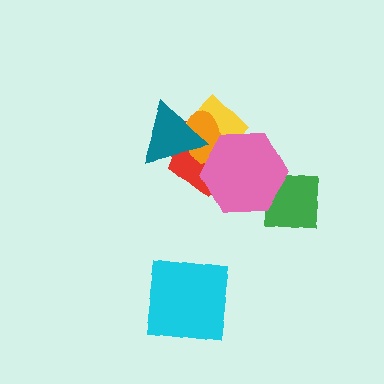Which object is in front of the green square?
The pink hexagon is in front of the green square.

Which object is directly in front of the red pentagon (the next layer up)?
The yellow diamond is directly in front of the red pentagon.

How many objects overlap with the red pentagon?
4 objects overlap with the red pentagon.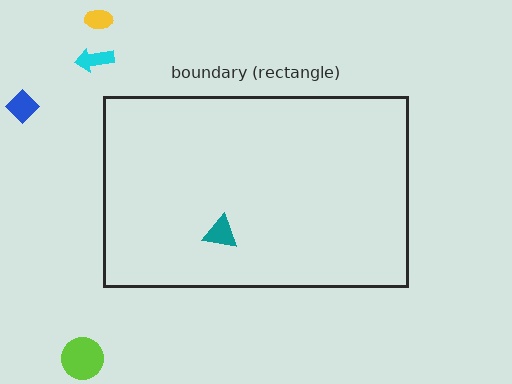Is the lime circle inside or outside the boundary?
Outside.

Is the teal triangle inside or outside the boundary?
Inside.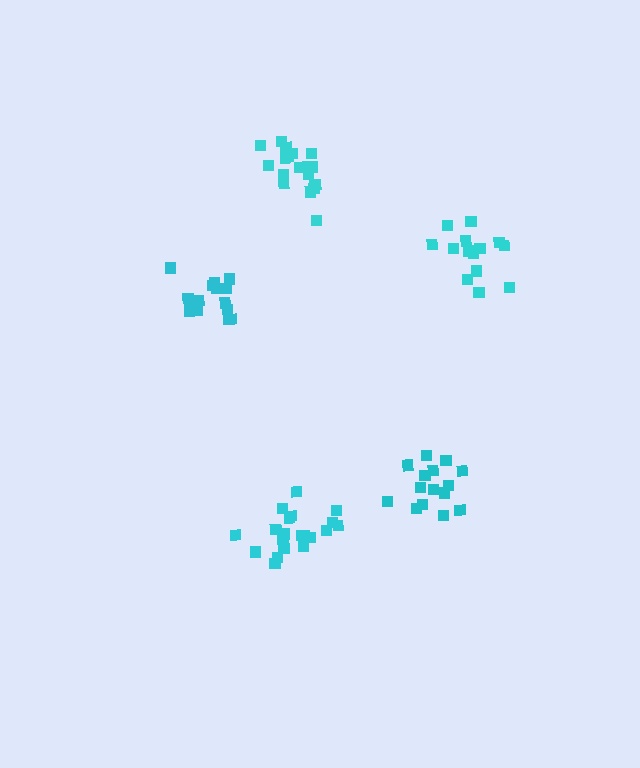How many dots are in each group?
Group 1: 20 dots, Group 2: 14 dots, Group 3: 16 dots, Group 4: 19 dots, Group 5: 15 dots (84 total).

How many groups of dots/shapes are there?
There are 5 groups.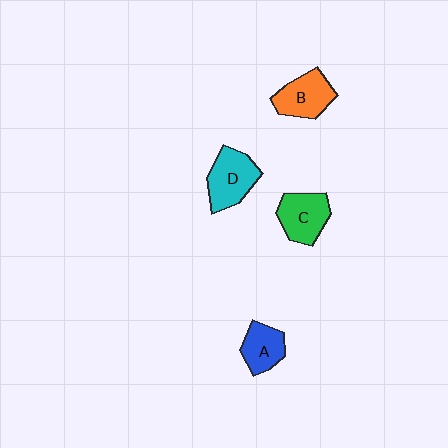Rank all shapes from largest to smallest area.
From largest to smallest: D (cyan), C (green), B (orange), A (blue).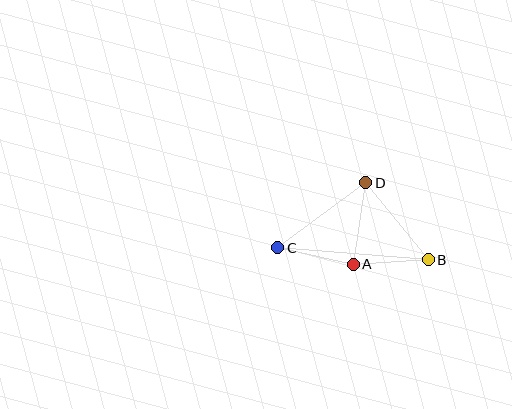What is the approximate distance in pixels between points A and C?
The distance between A and C is approximately 77 pixels.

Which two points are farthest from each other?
Points B and C are farthest from each other.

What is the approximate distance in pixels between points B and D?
The distance between B and D is approximately 99 pixels.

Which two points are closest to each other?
Points A and B are closest to each other.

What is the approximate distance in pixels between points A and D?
The distance between A and D is approximately 83 pixels.